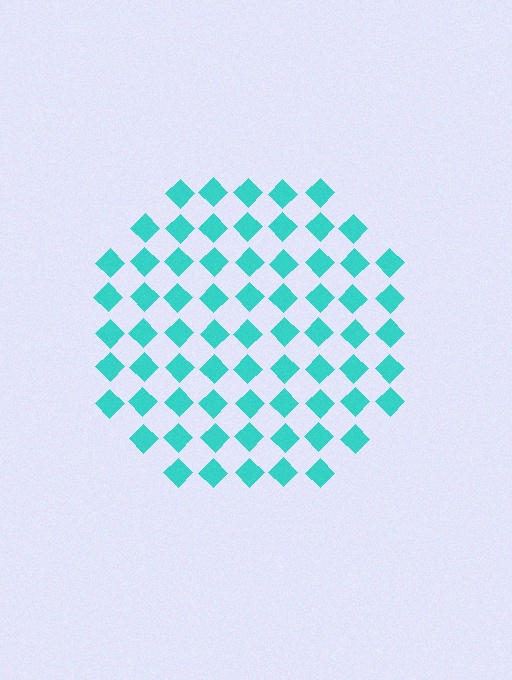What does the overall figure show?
The overall figure shows a circle.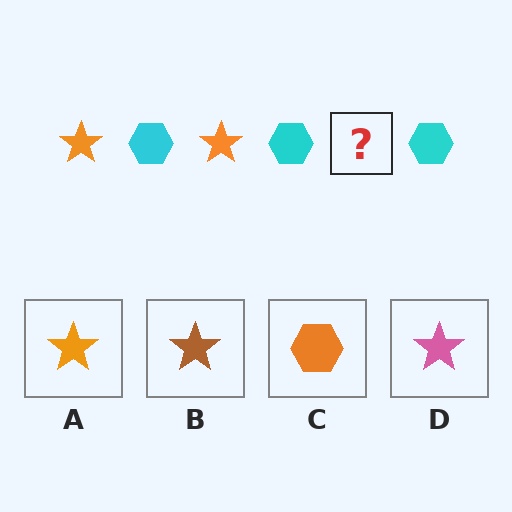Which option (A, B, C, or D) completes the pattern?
A.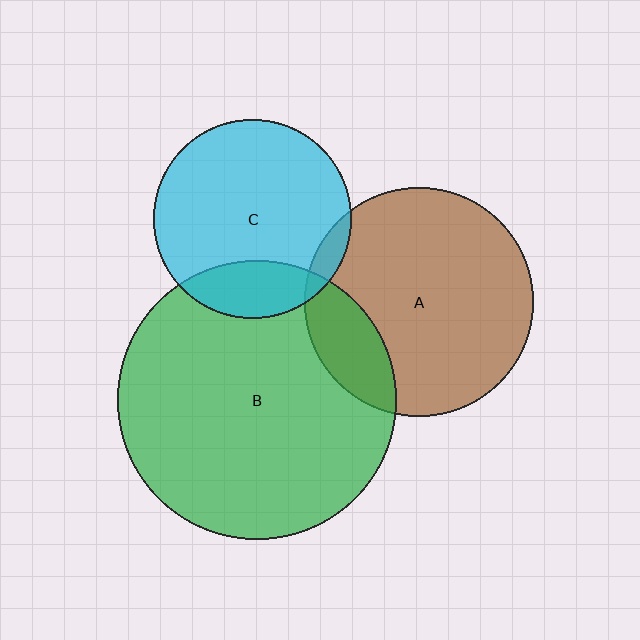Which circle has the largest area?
Circle B (green).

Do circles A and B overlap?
Yes.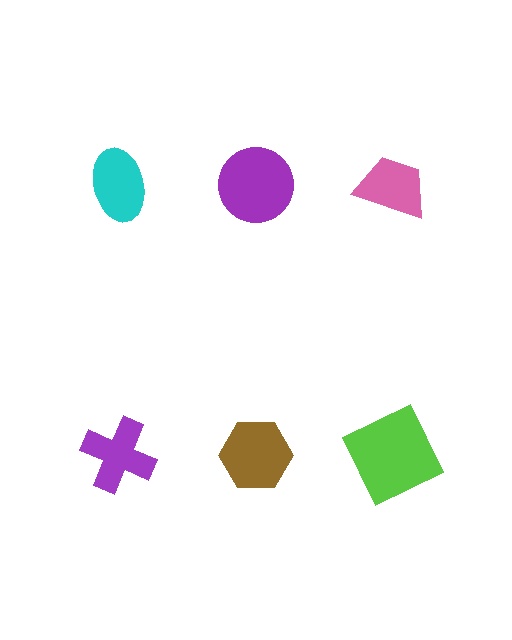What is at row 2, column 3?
A lime square.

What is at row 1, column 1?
A cyan ellipse.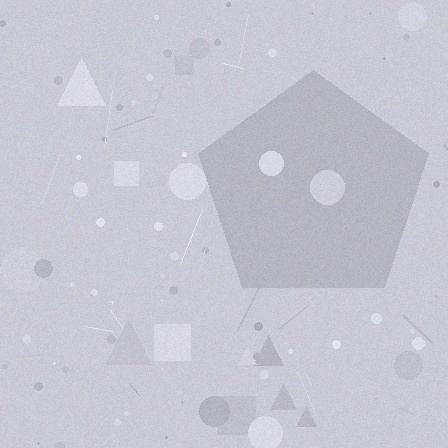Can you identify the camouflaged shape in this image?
The camouflaged shape is a pentagon.